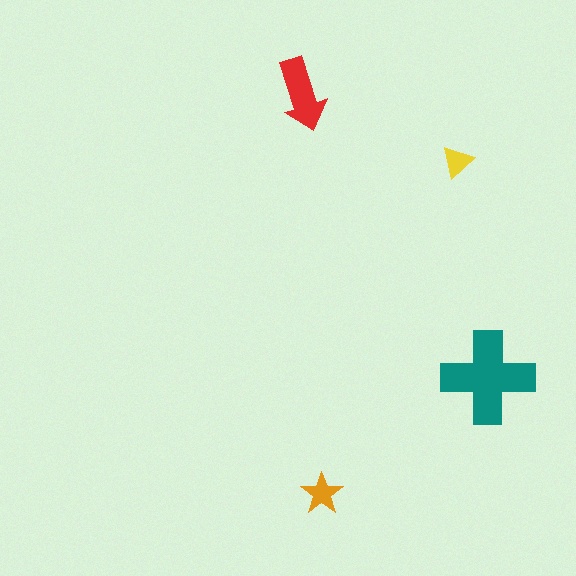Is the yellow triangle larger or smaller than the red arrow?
Smaller.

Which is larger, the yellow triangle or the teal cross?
The teal cross.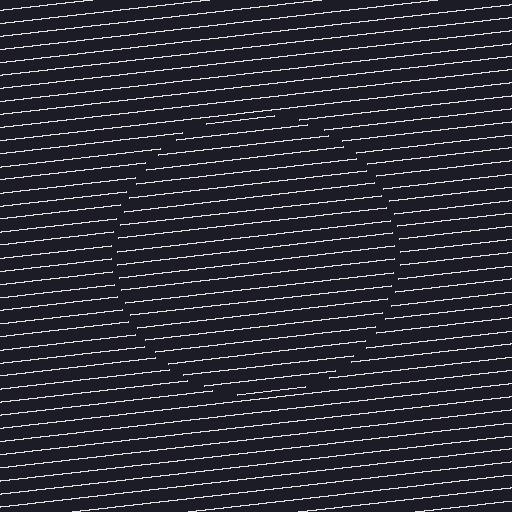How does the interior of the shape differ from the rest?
The interior of the shape contains the same grating, shifted by half a period — the contour is defined by the phase discontinuity where line-ends from the inner and outer gratings abut.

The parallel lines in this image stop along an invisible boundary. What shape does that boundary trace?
An illusory circle. The interior of the shape contains the same grating, shifted by half a period — the contour is defined by the phase discontinuity where line-ends from the inner and outer gratings abut.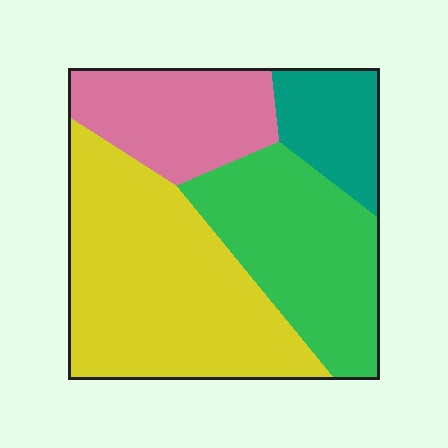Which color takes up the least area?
Teal, at roughly 10%.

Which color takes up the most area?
Yellow, at roughly 40%.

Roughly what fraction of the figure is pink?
Pink takes up about one fifth (1/5) of the figure.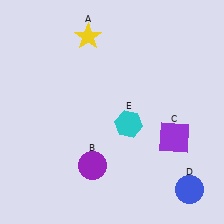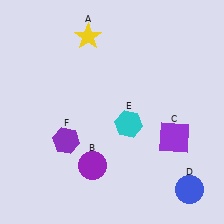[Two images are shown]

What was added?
A purple hexagon (F) was added in Image 2.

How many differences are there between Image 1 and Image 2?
There is 1 difference between the two images.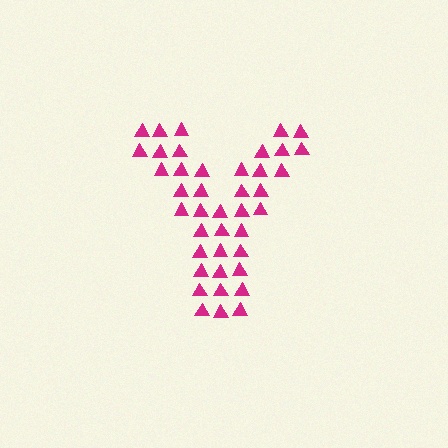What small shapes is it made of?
It is made of small triangles.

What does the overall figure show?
The overall figure shows the letter Y.